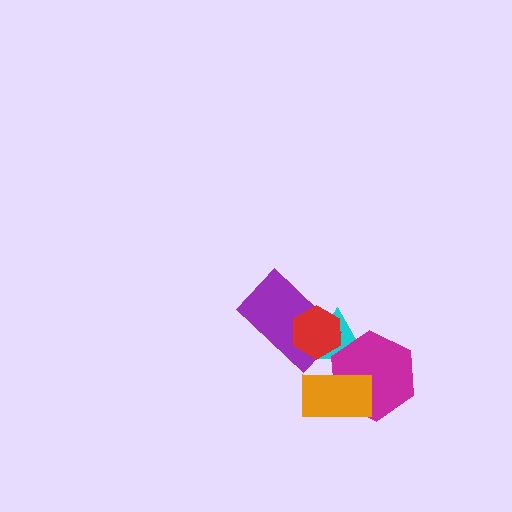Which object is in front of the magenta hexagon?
The orange rectangle is in front of the magenta hexagon.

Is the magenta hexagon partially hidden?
Yes, it is partially covered by another shape.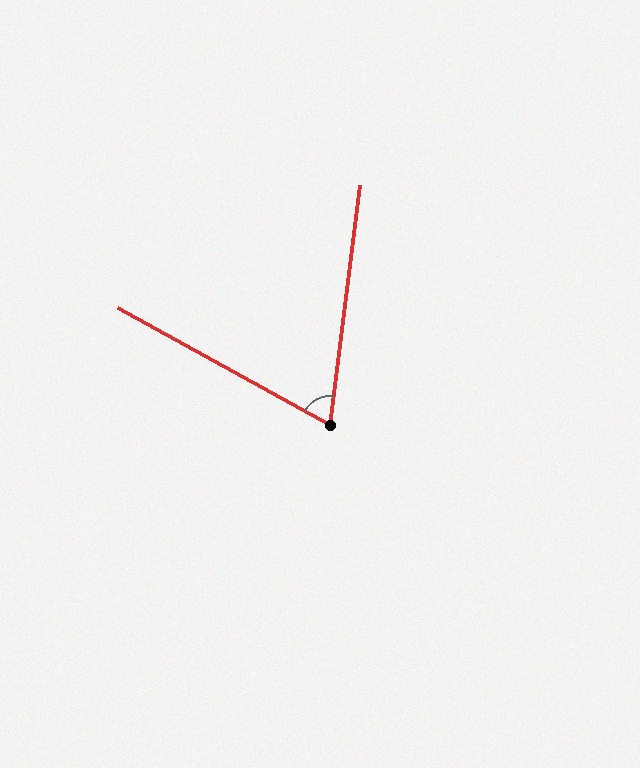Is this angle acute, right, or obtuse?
It is acute.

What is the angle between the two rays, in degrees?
Approximately 68 degrees.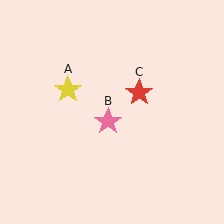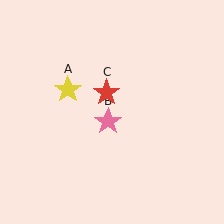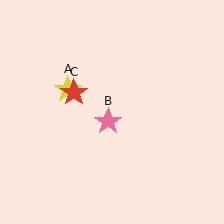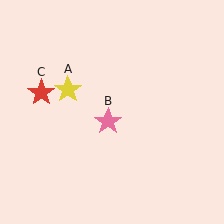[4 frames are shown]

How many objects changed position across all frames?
1 object changed position: red star (object C).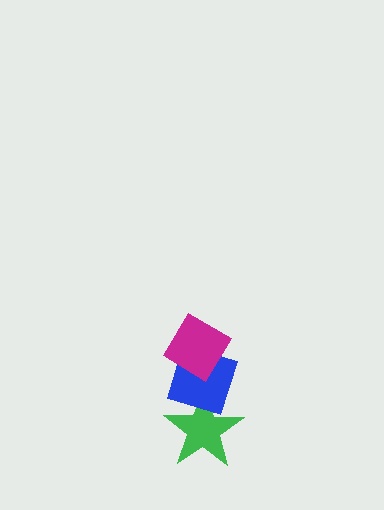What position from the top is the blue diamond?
The blue diamond is 2nd from the top.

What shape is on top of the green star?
The blue diamond is on top of the green star.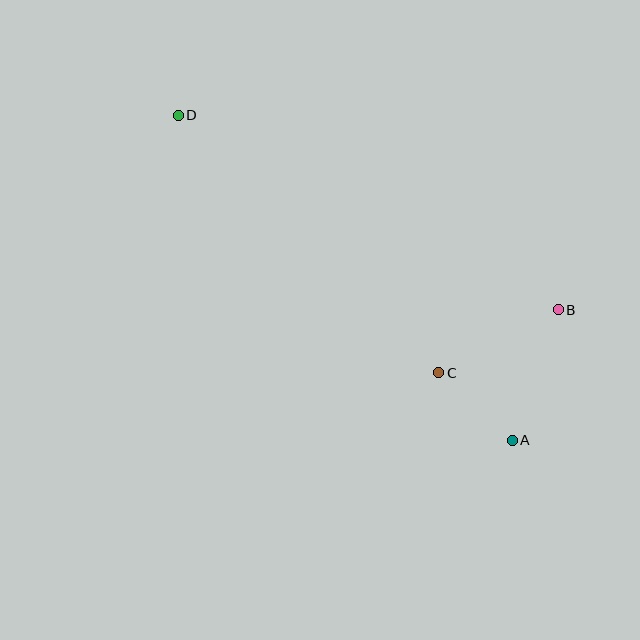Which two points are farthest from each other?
Points A and D are farthest from each other.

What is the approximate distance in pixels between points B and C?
The distance between B and C is approximately 135 pixels.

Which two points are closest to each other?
Points A and C are closest to each other.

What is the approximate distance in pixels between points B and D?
The distance between B and D is approximately 427 pixels.